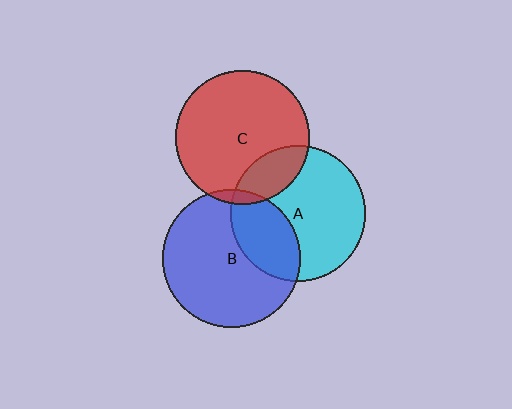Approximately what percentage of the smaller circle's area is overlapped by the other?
Approximately 5%.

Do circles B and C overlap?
Yes.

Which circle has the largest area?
Circle B (blue).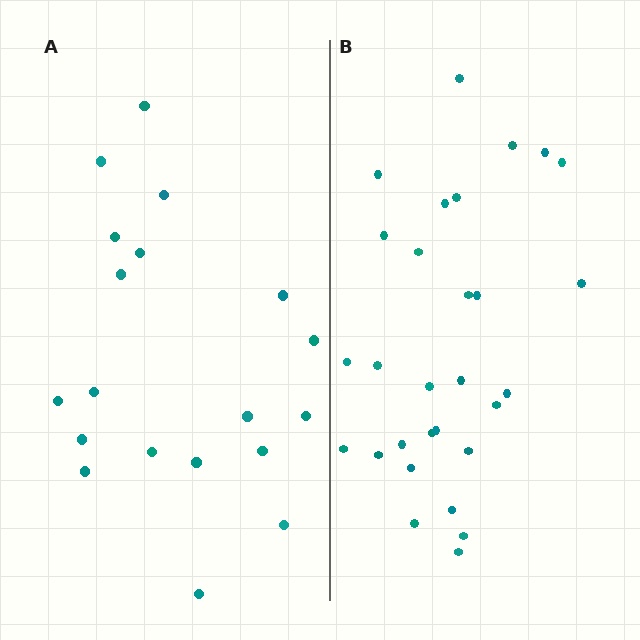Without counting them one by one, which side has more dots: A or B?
Region B (the right region) has more dots.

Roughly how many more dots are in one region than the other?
Region B has roughly 10 or so more dots than region A.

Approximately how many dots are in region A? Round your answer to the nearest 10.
About 20 dots. (The exact count is 19, which rounds to 20.)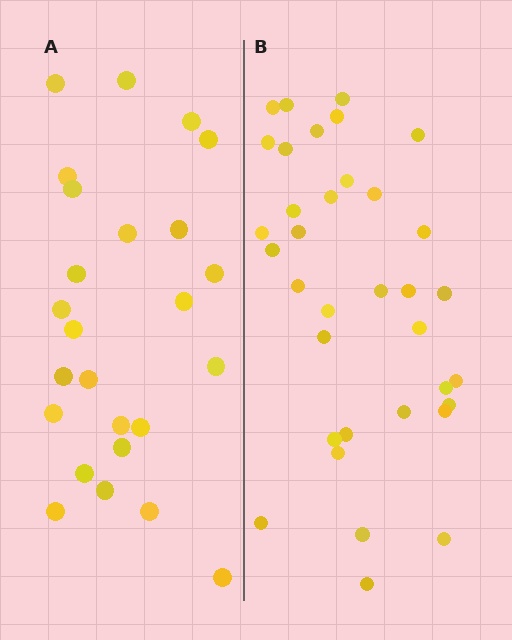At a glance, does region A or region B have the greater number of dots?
Region B (the right region) has more dots.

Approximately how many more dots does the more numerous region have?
Region B has roughly 10 or so more dots than region A.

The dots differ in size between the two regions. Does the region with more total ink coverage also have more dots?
No. Region A has more total ink coverage because its dots are larger, but region B actually contains more individual dots. Total area can be misleading — the number of items is what matters here.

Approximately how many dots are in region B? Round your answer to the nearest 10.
About 40 dots. (The exact count is 35, which rounds to 40.)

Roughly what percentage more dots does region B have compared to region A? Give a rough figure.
About 40% more.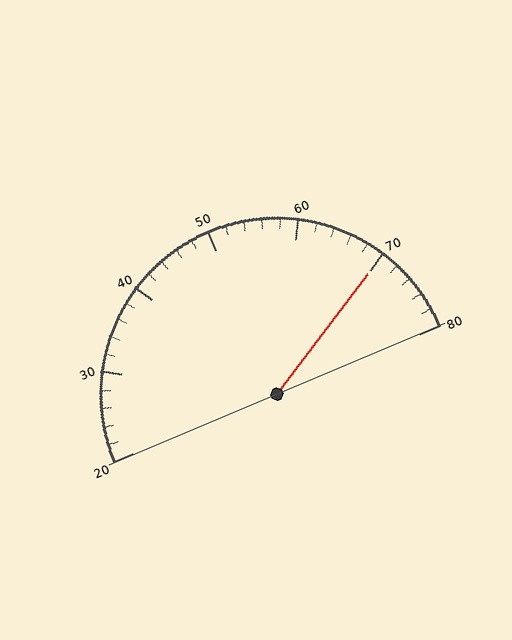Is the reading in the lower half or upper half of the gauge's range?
The reading is in the upper half of the range (20 to 80).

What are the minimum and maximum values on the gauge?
The gauge ranges from 20 to 80.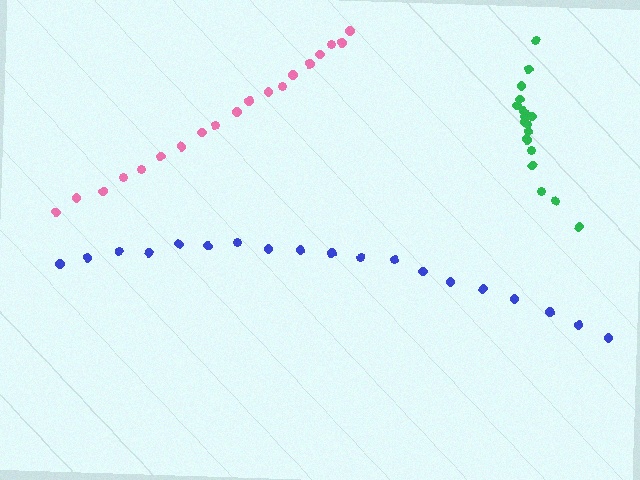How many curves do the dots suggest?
There are 3 distinct paths.